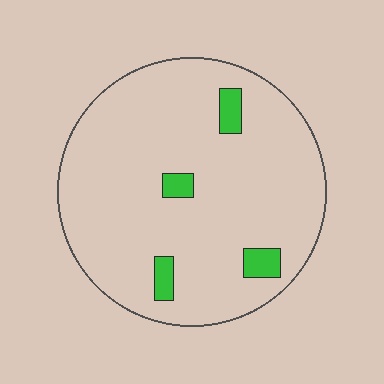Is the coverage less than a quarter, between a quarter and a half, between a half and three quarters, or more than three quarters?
Less than a quarter.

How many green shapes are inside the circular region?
4.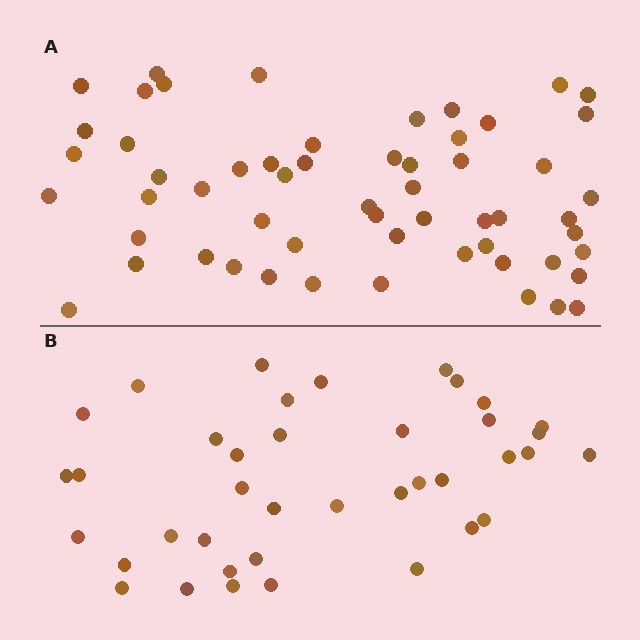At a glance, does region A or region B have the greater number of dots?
Region A (the top region) has more dots.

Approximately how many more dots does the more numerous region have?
Region A has approximately 20 more dots than region B.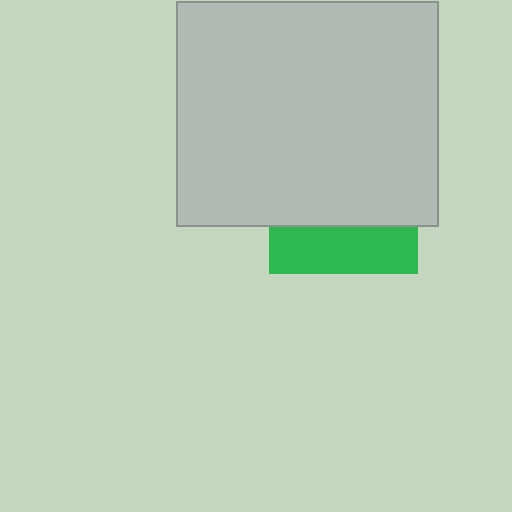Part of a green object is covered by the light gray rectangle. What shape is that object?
It is a square.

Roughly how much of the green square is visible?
A small part of it is visible (roughly 31%).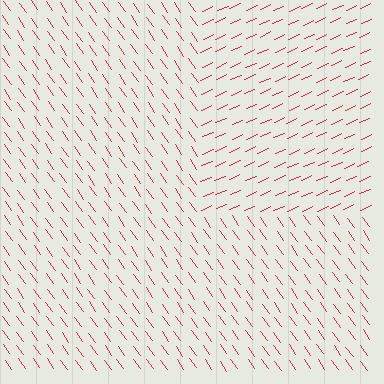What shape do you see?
I see a rectangle.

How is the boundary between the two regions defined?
The boundary is defined purely by a change in line orientation (approximately 79 degrees difference). All lines are the same color and thickness.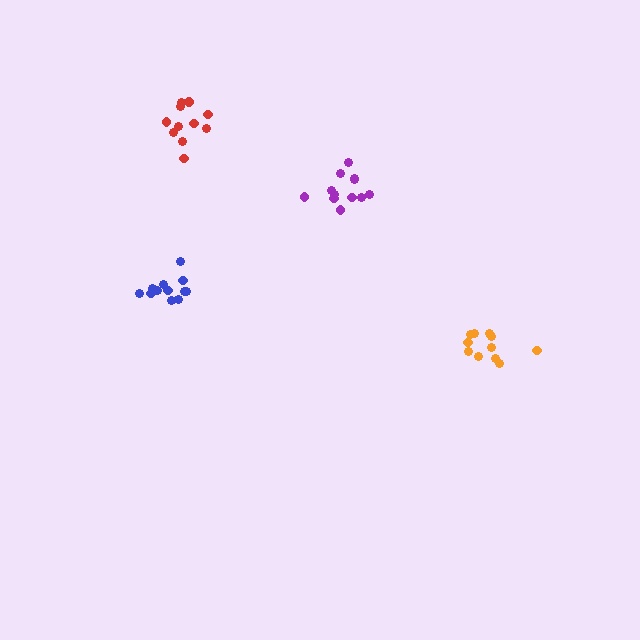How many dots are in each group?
Group 1: 12 dots, Group 2: 12 dots, Group 3: 11 dots, Group 4: 11 dots (46 total).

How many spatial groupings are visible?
There are 4 spatial groupings.